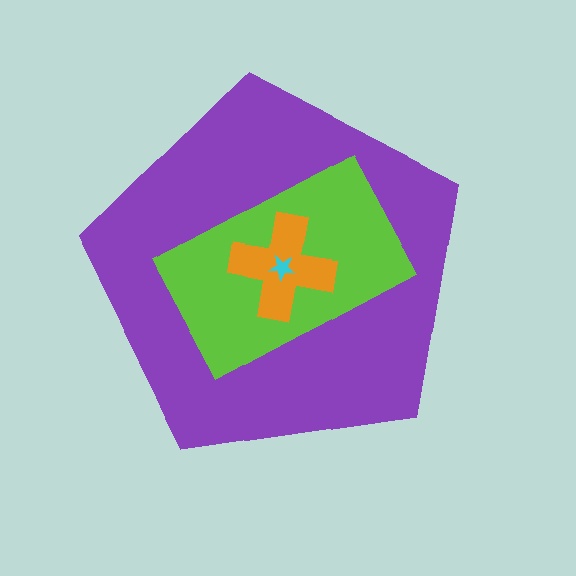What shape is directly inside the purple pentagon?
The lime rectangle.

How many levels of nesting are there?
4.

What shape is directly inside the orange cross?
The cyan star.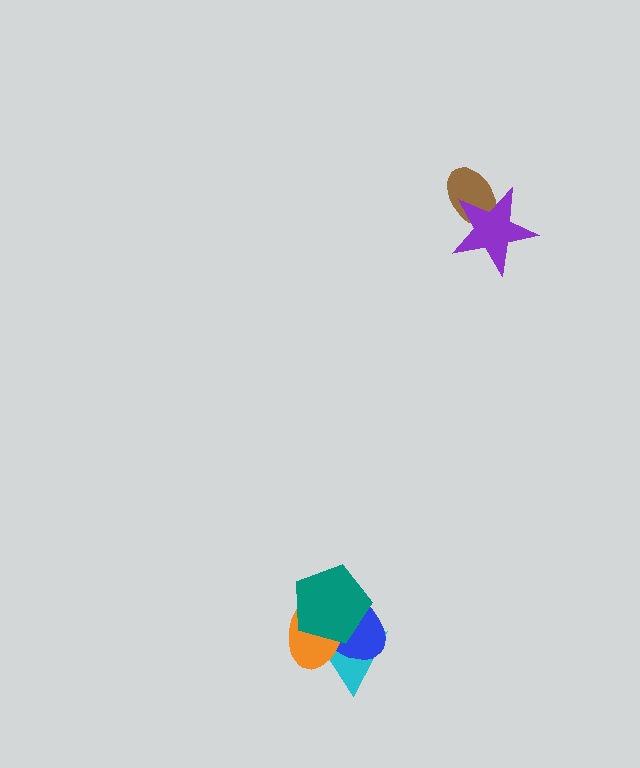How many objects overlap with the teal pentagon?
3 objects overlap with the teal pentagon.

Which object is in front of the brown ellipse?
The purple star is in front of the brown ellipse.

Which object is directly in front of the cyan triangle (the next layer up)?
The blue ellipse is directly in front of the cyan triangle.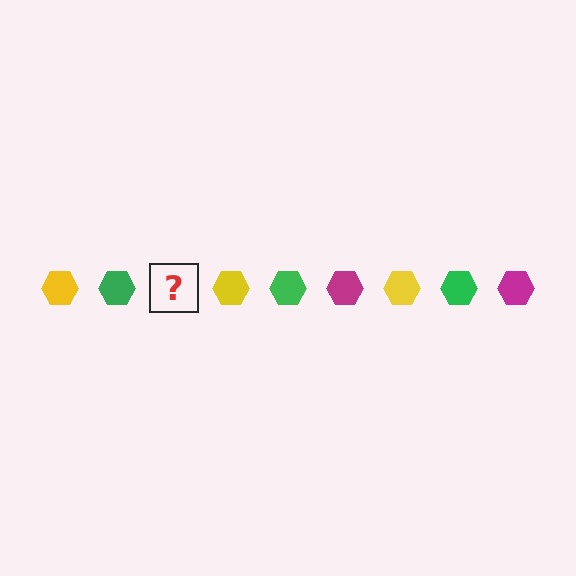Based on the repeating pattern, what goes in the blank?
The blank should be a magenta hexagon.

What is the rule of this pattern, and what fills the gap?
The rule is that the pattern cycles through yellow, green, magenta hexagons. The gap should be filled with a magenta hexagon.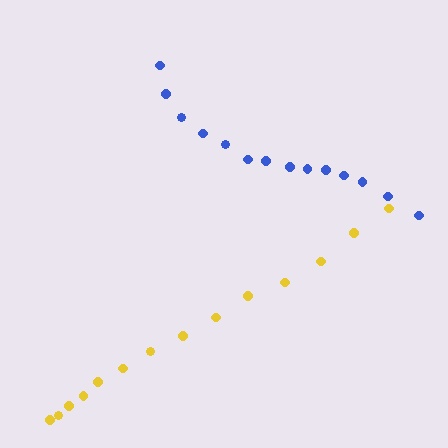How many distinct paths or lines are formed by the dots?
There are 2 distinct paths.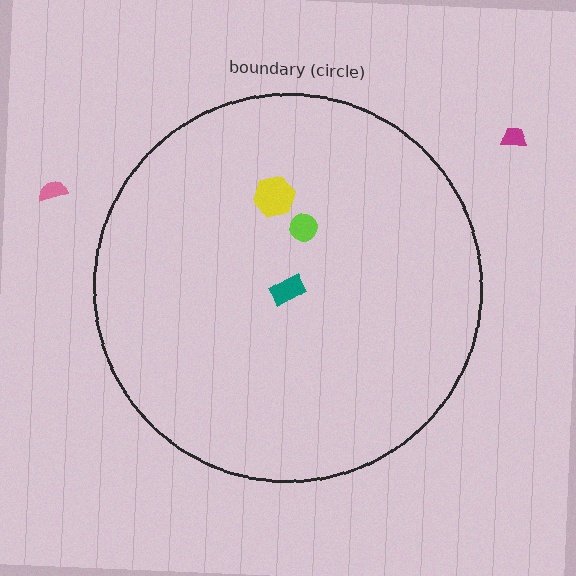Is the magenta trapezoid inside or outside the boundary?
Outside.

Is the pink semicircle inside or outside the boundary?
Outside.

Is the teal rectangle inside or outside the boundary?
Inside.